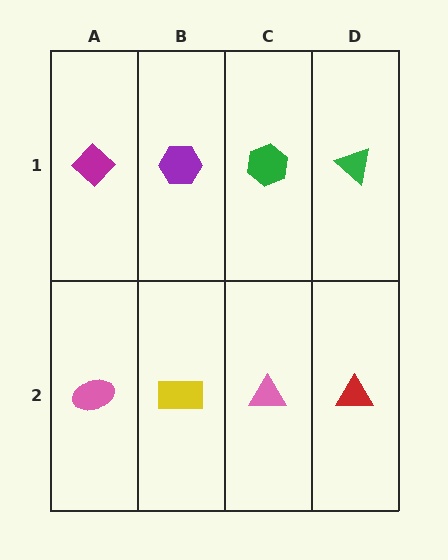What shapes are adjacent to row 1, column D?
A red triangle (row 2, column D), a green hexagon (row 1, column C).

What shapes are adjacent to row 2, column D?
A green triangle (row 1, column D), a pink triangle (row 2, column C).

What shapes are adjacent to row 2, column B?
A purple hexagon (row 1, column B), a pink ellipse (row 2, column A), a pink triangle (row 2, column C).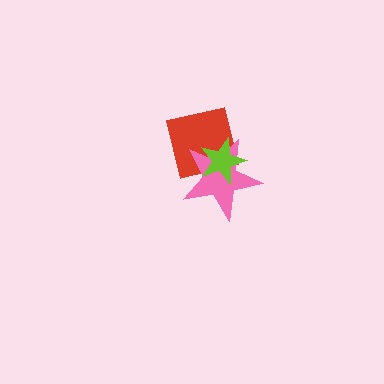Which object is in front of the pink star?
The lime star is in front of the pink star.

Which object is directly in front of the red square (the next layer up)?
The pink star is directly in front of the red square.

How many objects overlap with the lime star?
2 objects overlap with the lime star.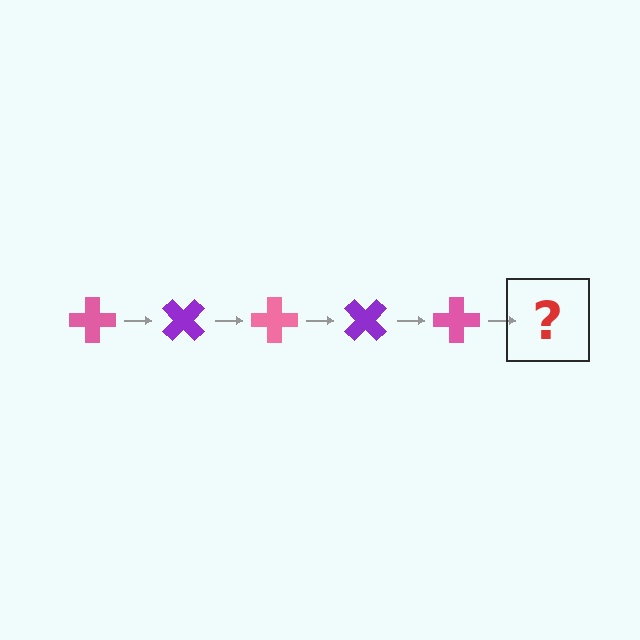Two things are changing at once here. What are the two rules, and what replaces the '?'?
The two rules are that it rotates 45 degrees each step and the color cycles through pink and purple. The '?' should be a purple cross, rotated 225 degrees from the start.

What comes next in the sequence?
The next element should be a purple cross, rotated 225 degrees from the start.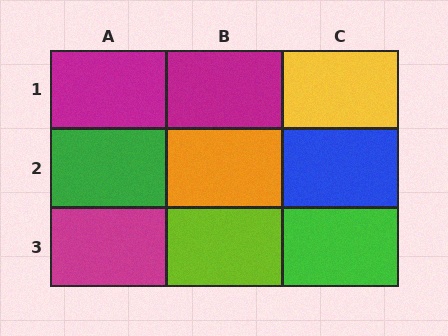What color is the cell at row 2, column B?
Orange.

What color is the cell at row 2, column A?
Green.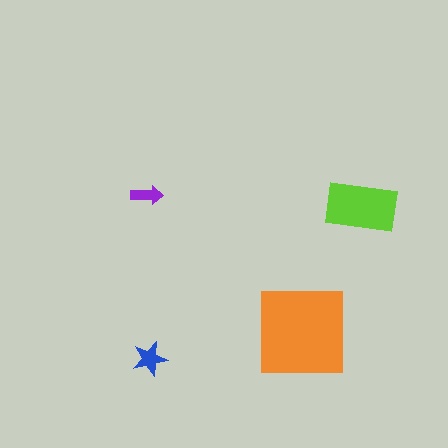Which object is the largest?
The orange square.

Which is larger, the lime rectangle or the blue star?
The lime rectangle.